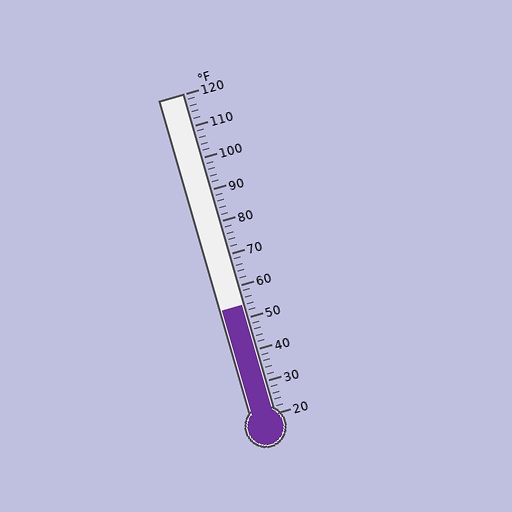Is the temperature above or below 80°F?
The temperature is below 80°F.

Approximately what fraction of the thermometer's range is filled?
The thermometer is filled to approximately 35% of its range.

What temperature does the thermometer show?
The thermometer shows approximately 54°F.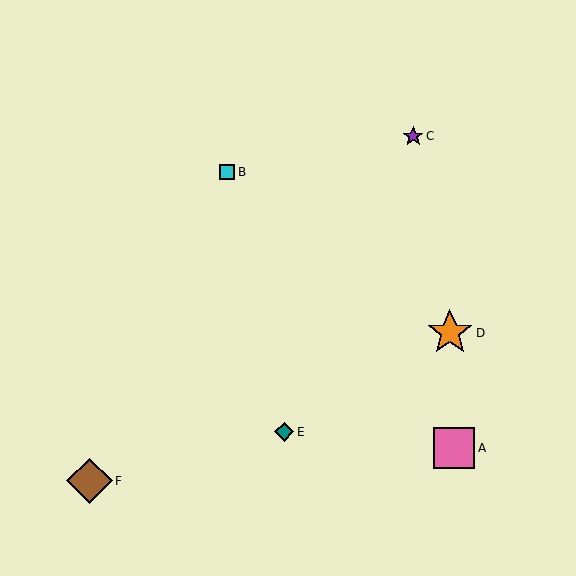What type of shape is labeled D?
Shape D is an orange star.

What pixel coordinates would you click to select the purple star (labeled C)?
Click at (413, 136) to select the purple star C.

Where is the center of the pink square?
The center of the pink square is at (454, 448).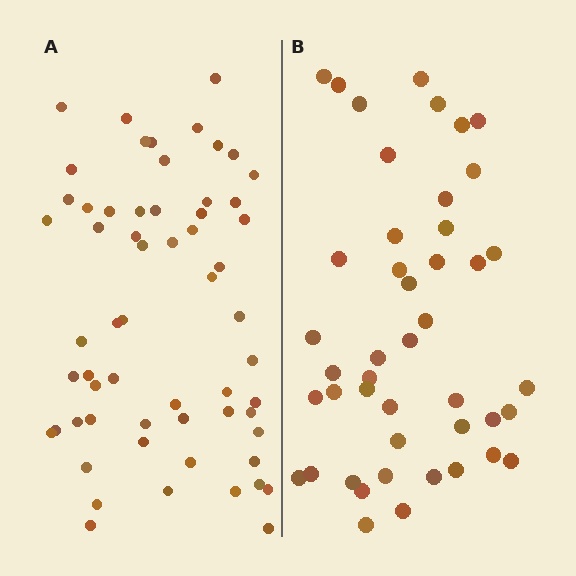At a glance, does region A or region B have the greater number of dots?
Region A (the left region) has more dots.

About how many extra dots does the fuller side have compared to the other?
Region A has approximately 15 more dots than region B.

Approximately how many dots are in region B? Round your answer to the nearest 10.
About 40 dots. (The exact count is 45, which rounds to 40.)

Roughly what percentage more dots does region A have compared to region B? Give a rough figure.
About 35% more.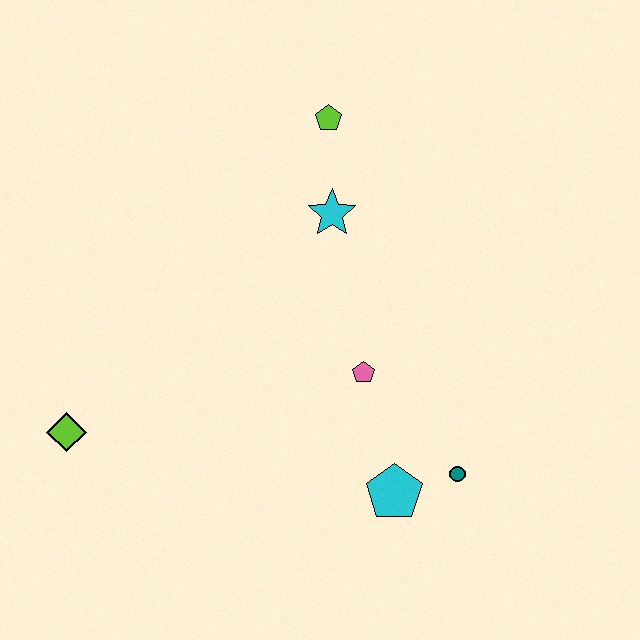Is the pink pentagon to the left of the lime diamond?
No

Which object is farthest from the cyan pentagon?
The lime pentagon is farthest from the cyan pentagon.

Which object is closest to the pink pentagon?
The cyan pentagon is closest to the pink pentagon.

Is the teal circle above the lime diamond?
No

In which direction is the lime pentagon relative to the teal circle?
The lime pentagon is above the teal circle.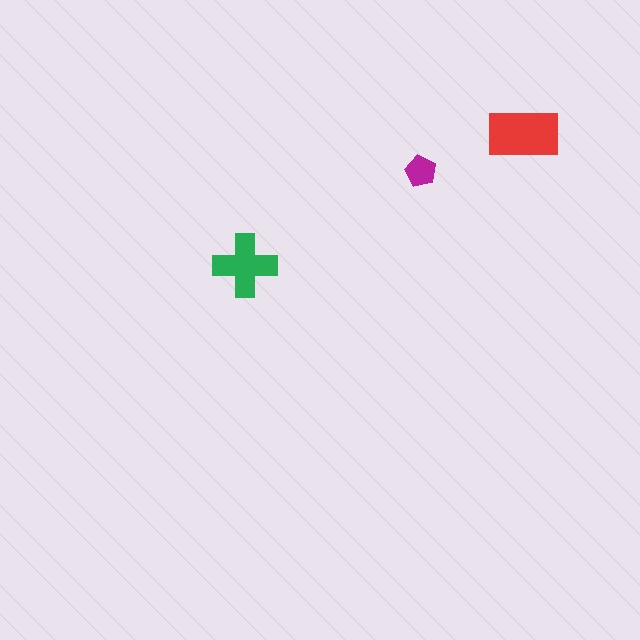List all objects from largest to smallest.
The red rectangle, the green cross, the magenta pentagon.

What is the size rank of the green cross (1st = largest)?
2nd.